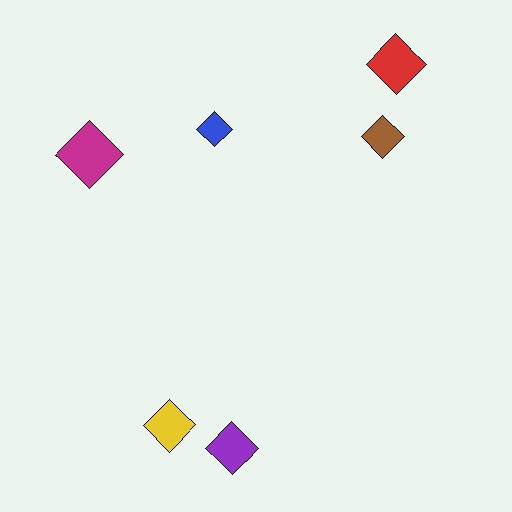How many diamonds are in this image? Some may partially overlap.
There are 6 diamonds.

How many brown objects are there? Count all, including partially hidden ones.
There is 1 brown object.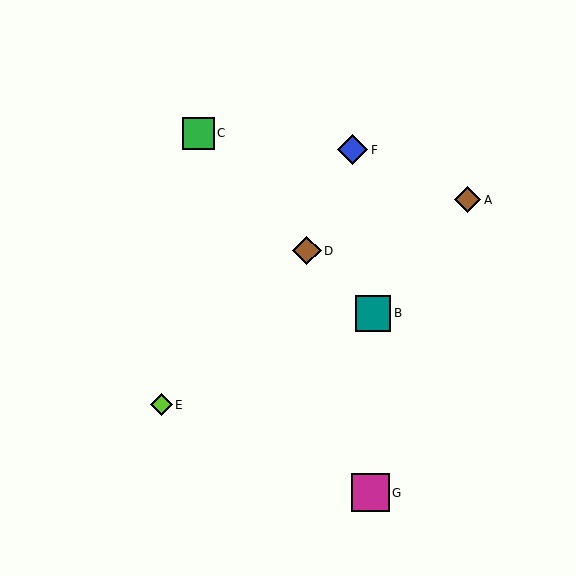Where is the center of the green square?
The center of the green square is at (198, 133).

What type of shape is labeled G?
Shape G is a magenta square.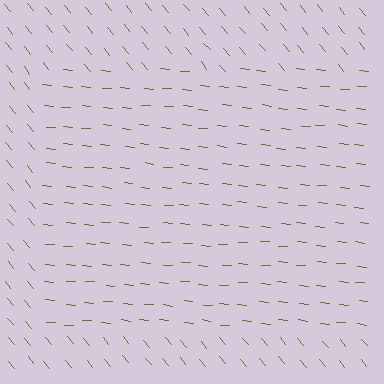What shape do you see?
I see a rectangle.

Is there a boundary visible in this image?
Yes, there is a texture boundary formed by a change in line orientation.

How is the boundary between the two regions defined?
The boundary is defined purely by a change in line orientation (approximately 45 degrees difference). All lines are the same color and thickness.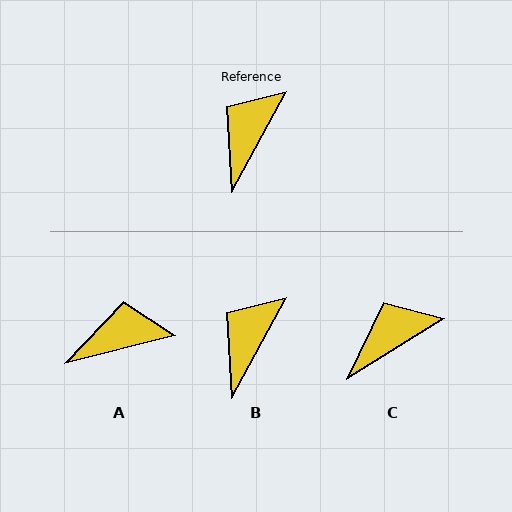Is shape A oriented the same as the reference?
No, it is off by about 47 degrees.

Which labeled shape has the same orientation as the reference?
B.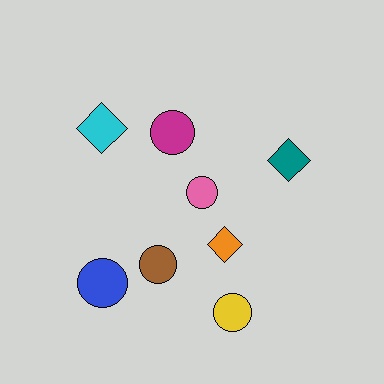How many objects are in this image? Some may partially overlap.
There are 8 objects.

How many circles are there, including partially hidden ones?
There are 5 circles.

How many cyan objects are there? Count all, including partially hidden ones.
There is 1 cyan object.